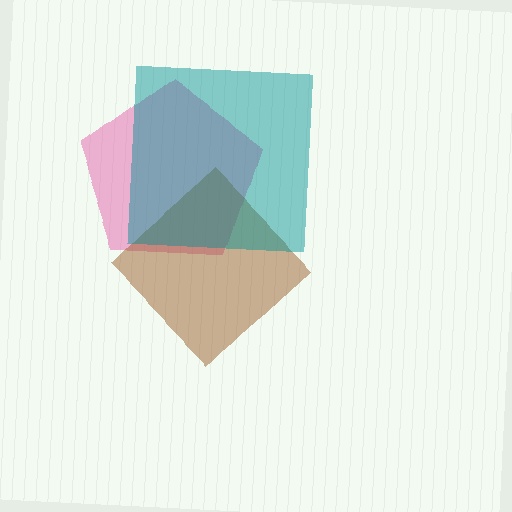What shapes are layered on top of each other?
The layered shapes are: a pink pentagon, a brown diamond, a teal square.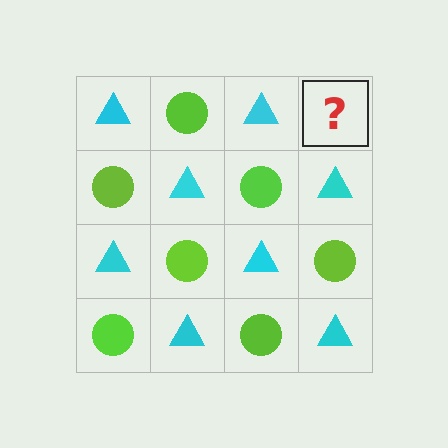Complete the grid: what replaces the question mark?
The question mark should be replaced with a lime circle.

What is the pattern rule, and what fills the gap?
The rule is that it alternates cyan triangle and lime circle in a checkerboard pattern. The gap should be filled with a lime circle.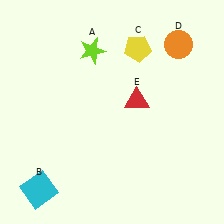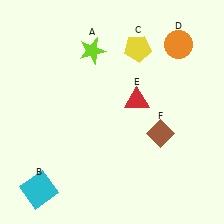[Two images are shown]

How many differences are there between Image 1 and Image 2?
There is 1 difference between the two images.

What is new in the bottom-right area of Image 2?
A brown diamond (F) was added in the bottom-right area of Image 2.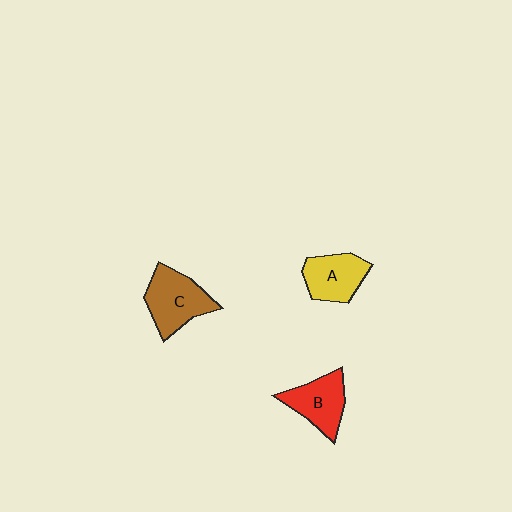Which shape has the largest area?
Shape C (brown).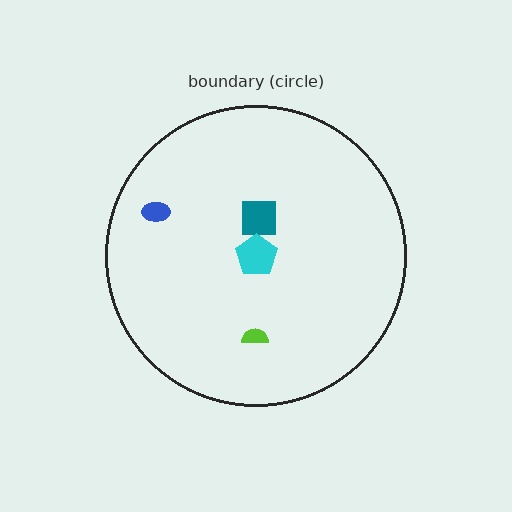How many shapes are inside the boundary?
4 inside, 0 outside.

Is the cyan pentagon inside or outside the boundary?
Inside.